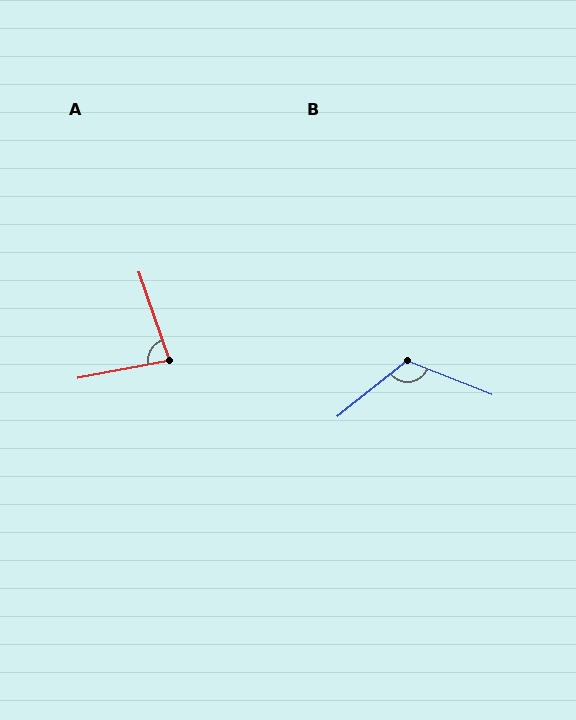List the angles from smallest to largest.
A (82°), B (120°).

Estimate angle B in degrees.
Approximately 120 degrees.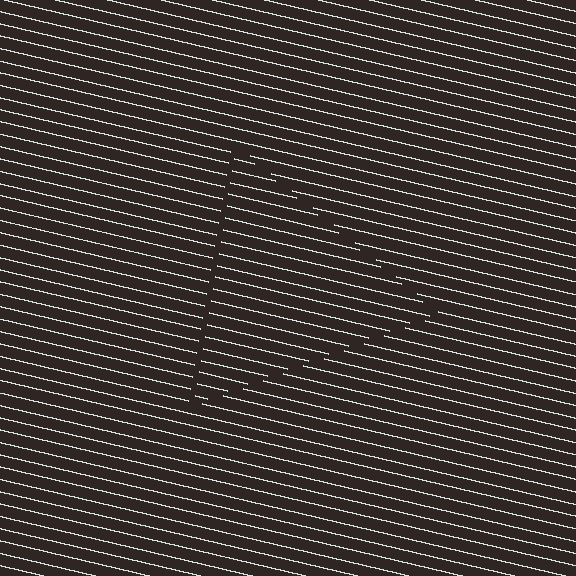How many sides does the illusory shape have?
3 sides — the line-ends trace a triangle.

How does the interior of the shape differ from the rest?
The interior of the shape contains the same grating, shifted by half a period — the contour is defined by the phase discontinuity where line-ends from the inner and outer gratings abut.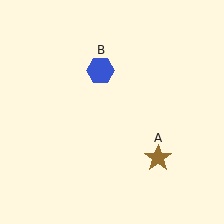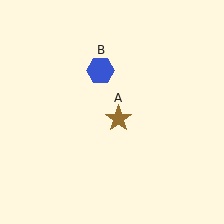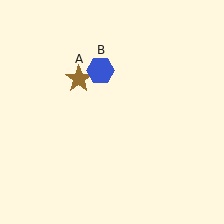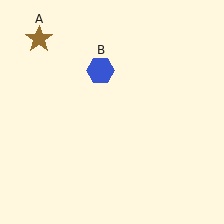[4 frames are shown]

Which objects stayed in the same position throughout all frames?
Blue hexagon (object B) remained stationary.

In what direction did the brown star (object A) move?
The brown star (object A) moved up and to the left.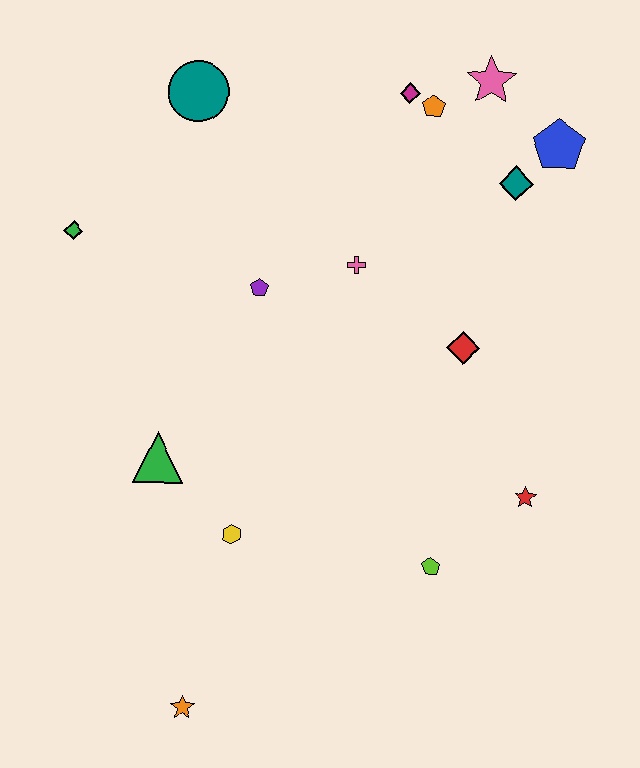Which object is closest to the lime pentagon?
The red star is closest to the lime pentagon.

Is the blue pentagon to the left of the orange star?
No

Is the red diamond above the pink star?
No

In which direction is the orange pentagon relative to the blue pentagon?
The orange pentagon is to the left of the blue pentagon.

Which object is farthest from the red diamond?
The orange star is farthest from the red diamond.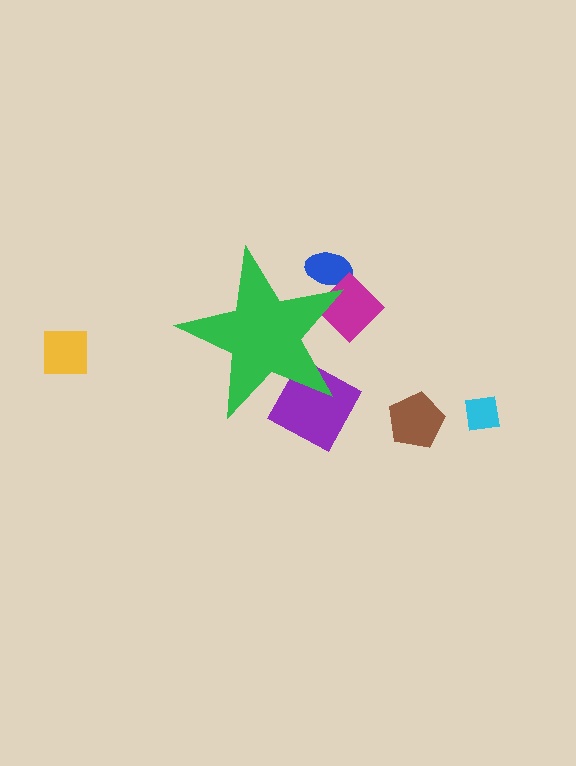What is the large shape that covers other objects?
A green star.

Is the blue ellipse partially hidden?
Yes, the blue ellipse is partially hidden behind the green star.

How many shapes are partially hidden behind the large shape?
3 shapes are partially hidden.